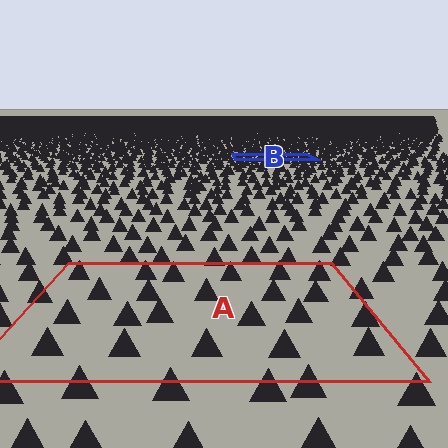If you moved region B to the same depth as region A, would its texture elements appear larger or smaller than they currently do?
They would appear larger. At a closer depth, the same texture elements are projected at a bigger on-screen size.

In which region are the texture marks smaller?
The texture marks are smaller in region B, because it is farther away.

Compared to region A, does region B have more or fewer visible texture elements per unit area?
Region B has more texture elements per unit area — they are packed more densely because it is farther away.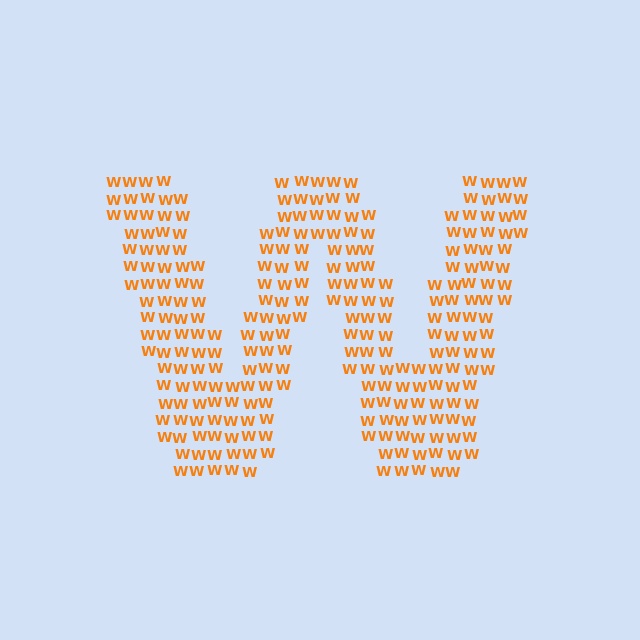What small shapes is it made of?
It is made of small letter W's.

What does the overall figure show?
The overall figure shows the letter W.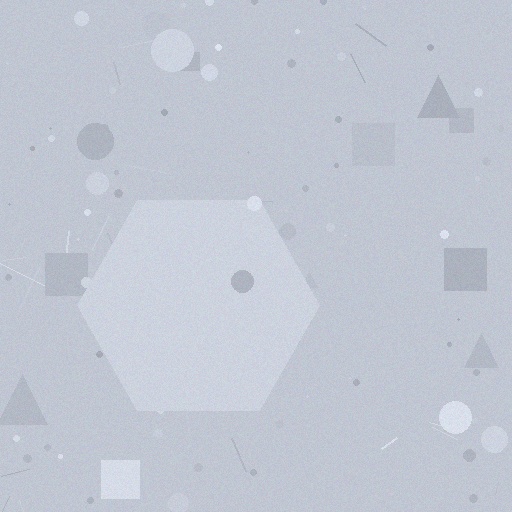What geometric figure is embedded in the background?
A hexagon is embedded in the background.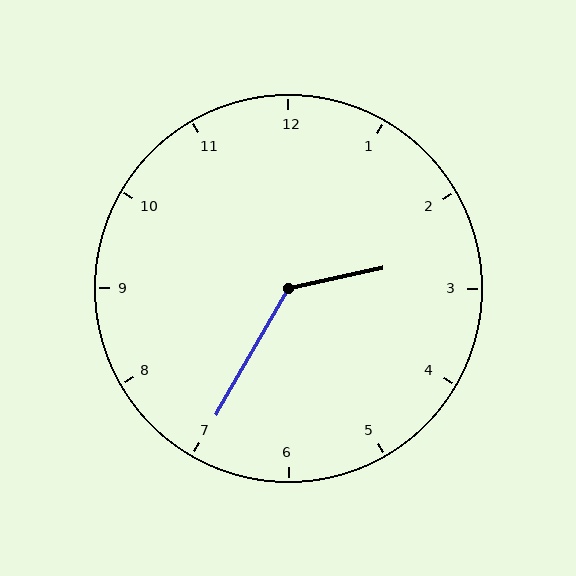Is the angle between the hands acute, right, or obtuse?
It is obtuse.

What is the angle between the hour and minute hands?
Approximately 132 degrees.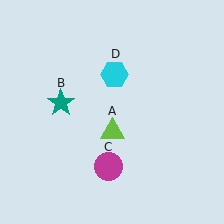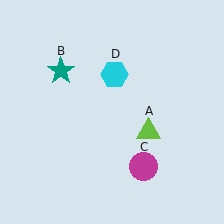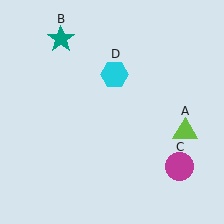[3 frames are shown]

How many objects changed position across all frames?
3 objects changed position: lime triangle (object A), teal star (object B), magenta circle (object C).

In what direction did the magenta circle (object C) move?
The magenta circle (object C) moved right.